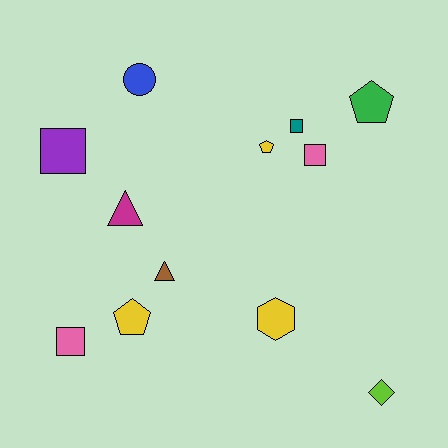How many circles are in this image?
There is 1 circle.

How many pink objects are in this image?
There are 2 pink objects.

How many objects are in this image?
There are 12 objects.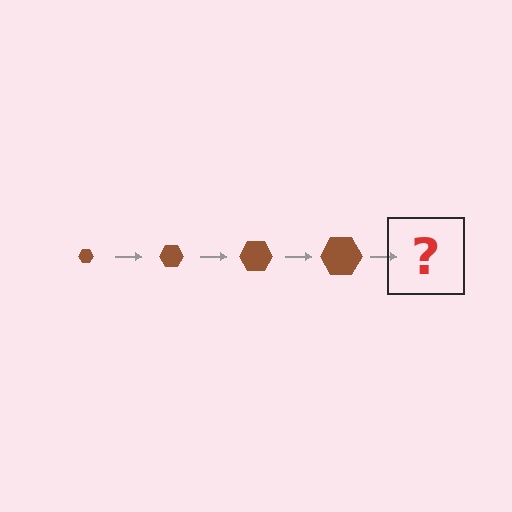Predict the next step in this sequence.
The next step is a brown hexagon, larger than the previous one.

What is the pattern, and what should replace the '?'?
The pattern is that the hexagon gets progressively larger each step. The '?' should be a brown hexagon, larger than the previous one.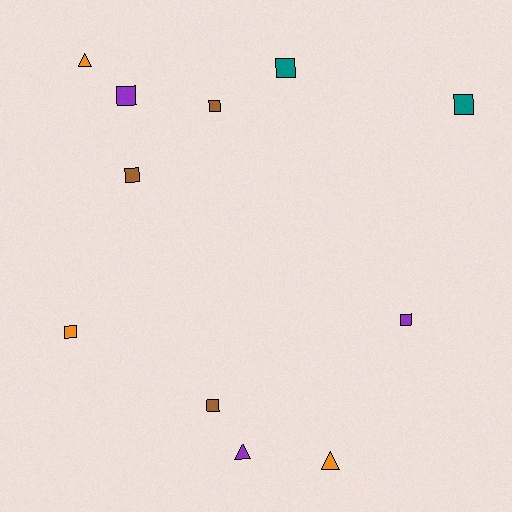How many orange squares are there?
There is 1 orange square.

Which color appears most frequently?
Brown, with 3 objects.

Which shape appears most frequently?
Square, with 8 objects.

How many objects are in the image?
There are 11 objects.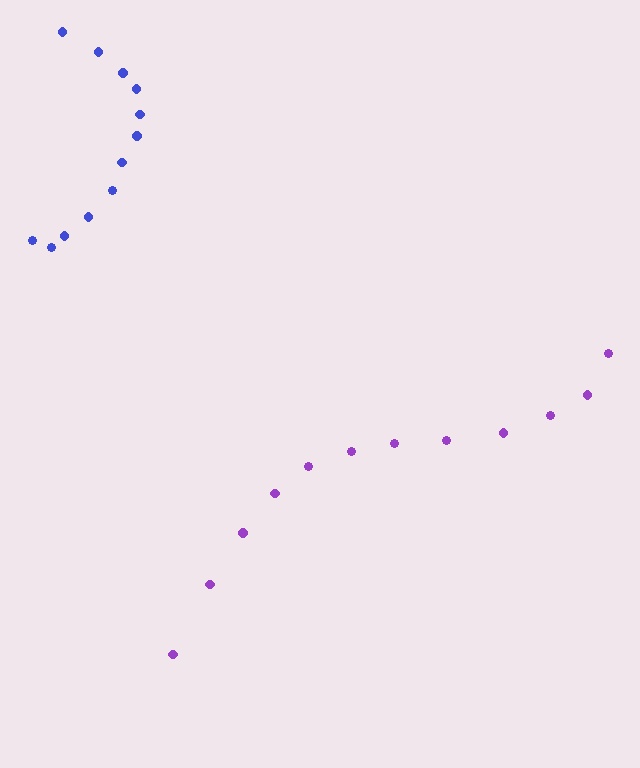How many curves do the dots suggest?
There are 2 distinct paths.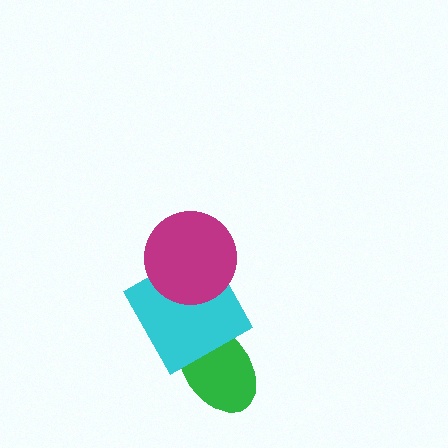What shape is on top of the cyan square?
The magenta circle is on top of the cyan square.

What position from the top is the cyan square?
The cyan square is 2nd from the top.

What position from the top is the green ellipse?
The green ellipse is 3rd from the top.